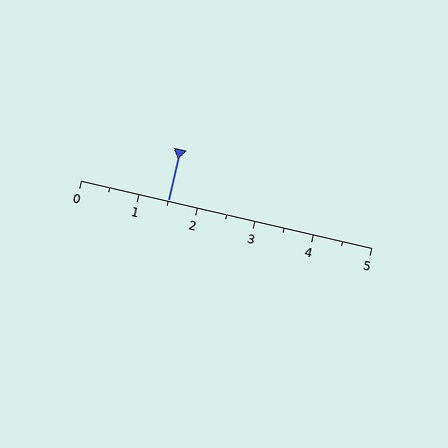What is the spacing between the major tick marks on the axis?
The major ticks are spaced 1 apart.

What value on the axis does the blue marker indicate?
The marker indicates approximately 1.5.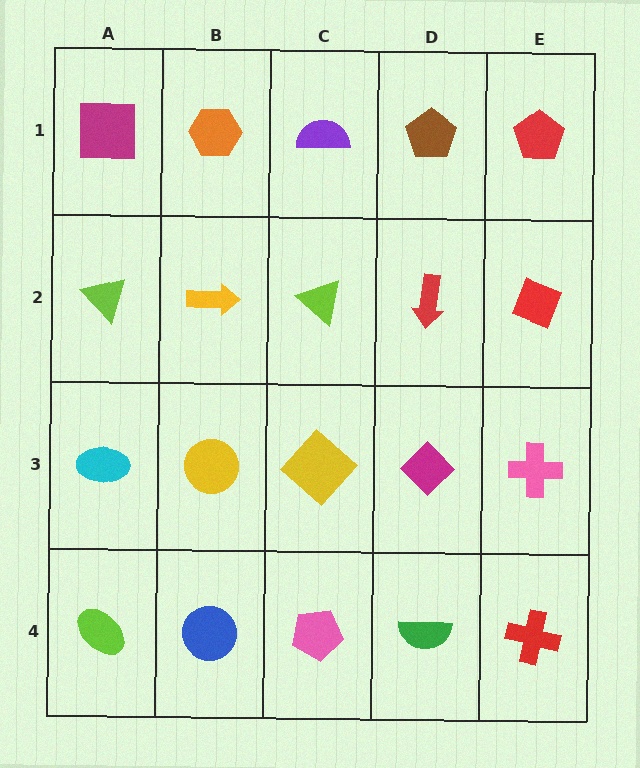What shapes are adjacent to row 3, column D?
A red arrow (row 2, column D), a green semicircle (row 4, column D), a yellow diamond (row 3, column C), a pink cross (row 3, column E).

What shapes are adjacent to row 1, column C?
A lime triangle (row 2, column C), an orange hexagon (row 1, column B), a brown pentagon (row 1, column D).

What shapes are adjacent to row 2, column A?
A magenta square (row 1, column A), a cyan ellipse (row 3, column A), a yellow arrow (row 2, column B).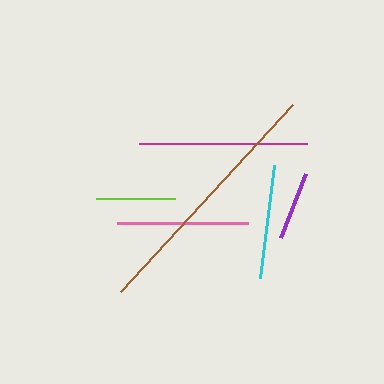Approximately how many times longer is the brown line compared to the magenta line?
The brown line is approximately 1.5 times the length of the magenta line.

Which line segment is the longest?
The brown line is the longest at approximately 254 pixels.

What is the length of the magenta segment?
The magenta segment is approximately 168 pixels long.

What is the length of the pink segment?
The pink segment is approximately 131 pixels long.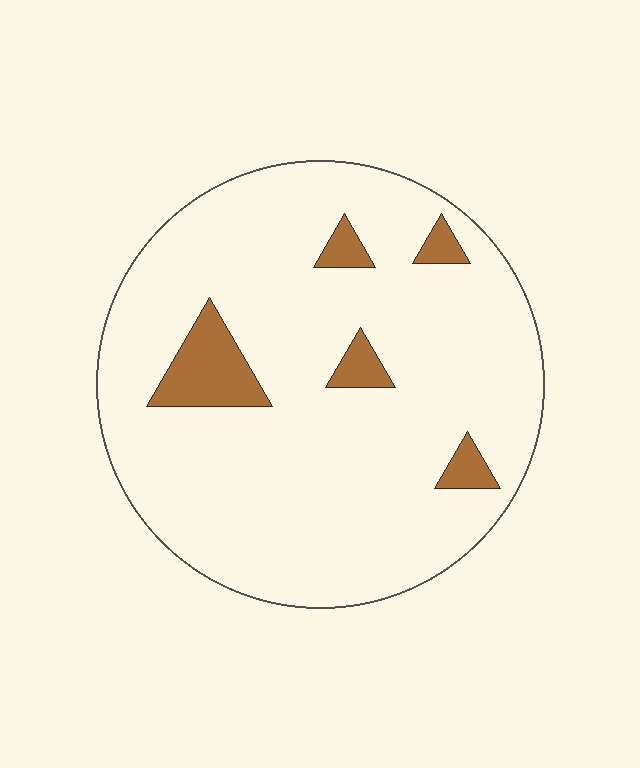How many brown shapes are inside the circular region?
5.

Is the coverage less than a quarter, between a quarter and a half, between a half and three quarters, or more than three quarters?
Less than a quarter.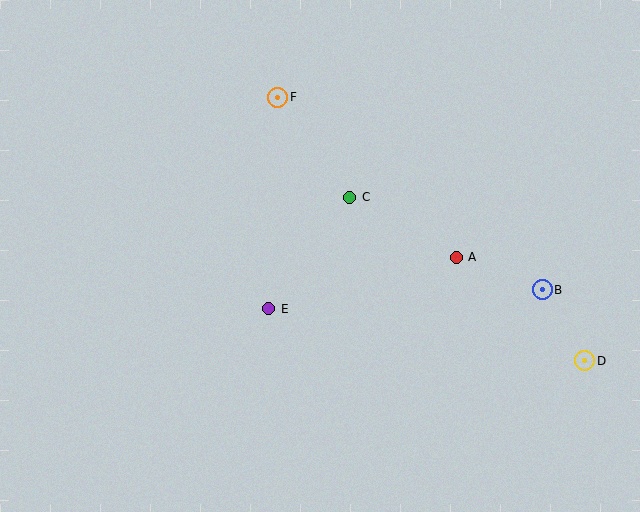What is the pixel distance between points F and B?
The distance between F and B is 327 pixels.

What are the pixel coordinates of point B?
Point B is at (542, 290).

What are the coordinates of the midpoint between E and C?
The midpoint between E and C is at (309, 253).